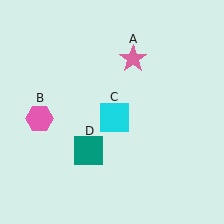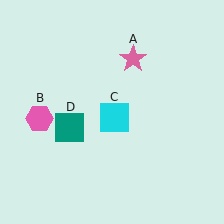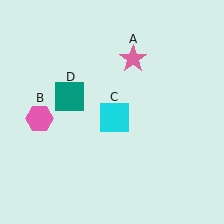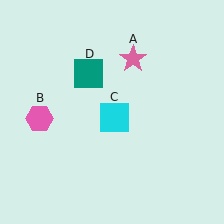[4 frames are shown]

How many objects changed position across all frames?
1 object changed position: teal square (object D).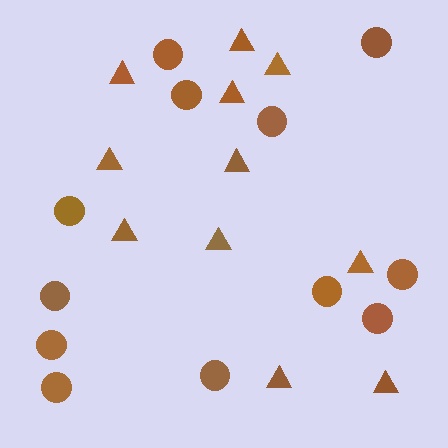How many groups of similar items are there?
There are 2 groups: one group of triangles (11) and one group of circles (12).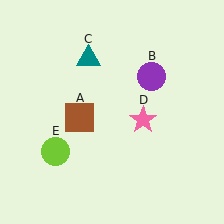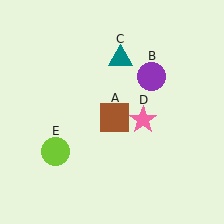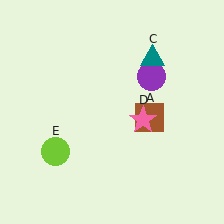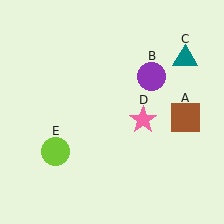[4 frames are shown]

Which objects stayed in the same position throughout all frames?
Purple circle (object B) and pink star (object D) and lime circle (object E) remained stationary.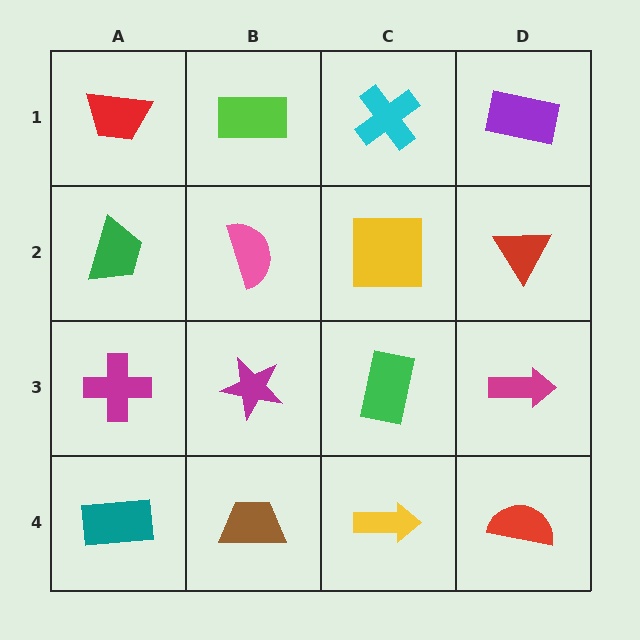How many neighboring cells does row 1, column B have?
3.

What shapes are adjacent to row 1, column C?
A yellow square (row 2, column C), a lime rectangle (row 1, column B), a purple rectangle (row 1, column D).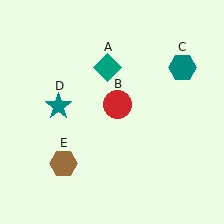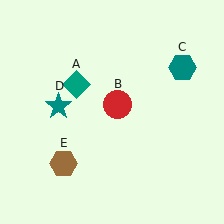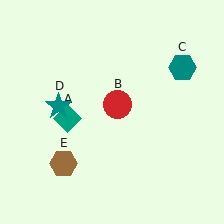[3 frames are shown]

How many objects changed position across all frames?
1 object changed position: teal diamond (object A).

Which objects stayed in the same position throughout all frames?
Red circle (object B) and teal hexagon (object C) and teal star (object D) and brown hexagon (object E) remained stationary.